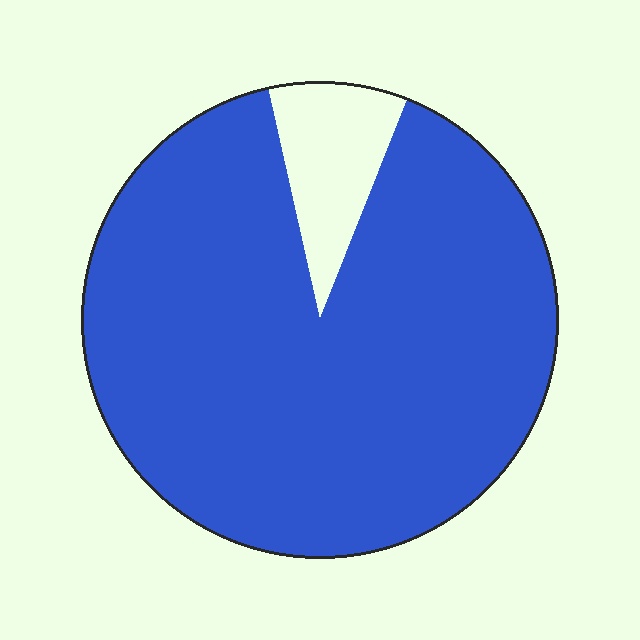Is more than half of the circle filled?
Yes.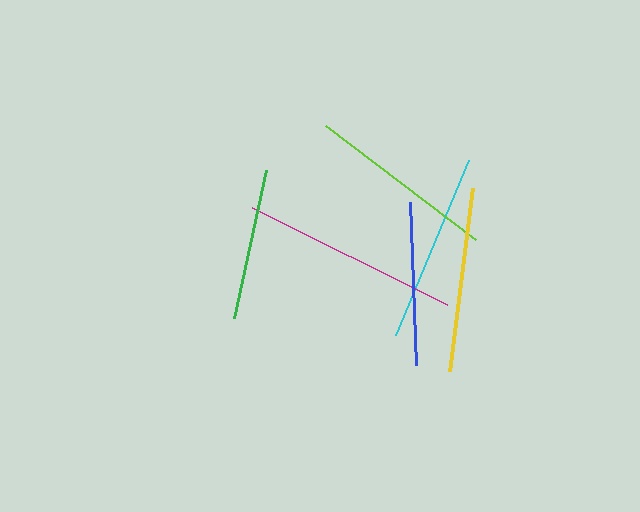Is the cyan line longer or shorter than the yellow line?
The cyan line is longer than the yellow line.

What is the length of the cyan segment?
The cyan segment is approximately 190 pixels long.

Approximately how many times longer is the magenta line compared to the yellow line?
The magenta line is approximately 1.2 times the length of the yellow line.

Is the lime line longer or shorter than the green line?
The lime line is longer than the green line.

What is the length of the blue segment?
The blue segment is approximately 163 pixels long.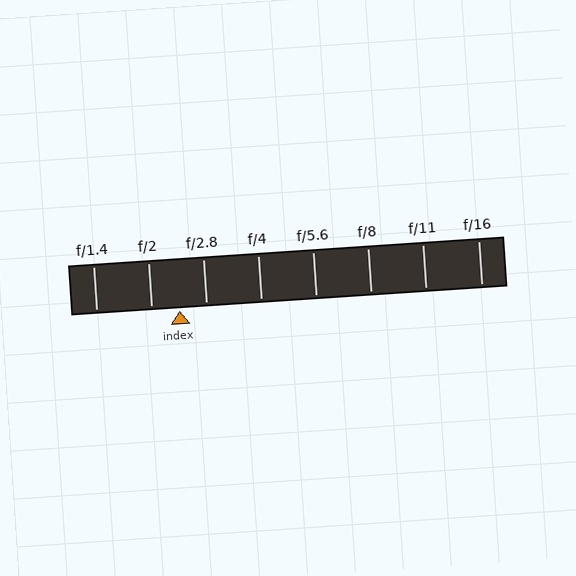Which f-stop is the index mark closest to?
The index mark is closest to f/2.8.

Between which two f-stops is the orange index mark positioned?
The index mark is between f/2 and f/2.8.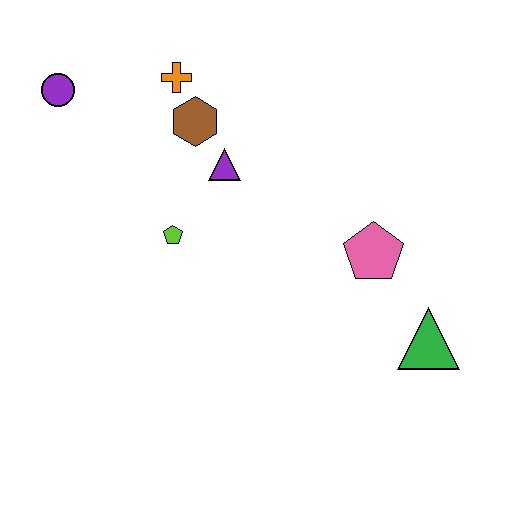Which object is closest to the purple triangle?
The brown hexagon is closest to the purple triangle.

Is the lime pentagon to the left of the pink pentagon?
Yes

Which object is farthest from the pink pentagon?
The purple circle is farthest from the pink pentagon.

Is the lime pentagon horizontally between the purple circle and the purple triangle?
Yes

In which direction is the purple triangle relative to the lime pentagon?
The purple triangle is above the lime pentagon.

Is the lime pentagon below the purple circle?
Yes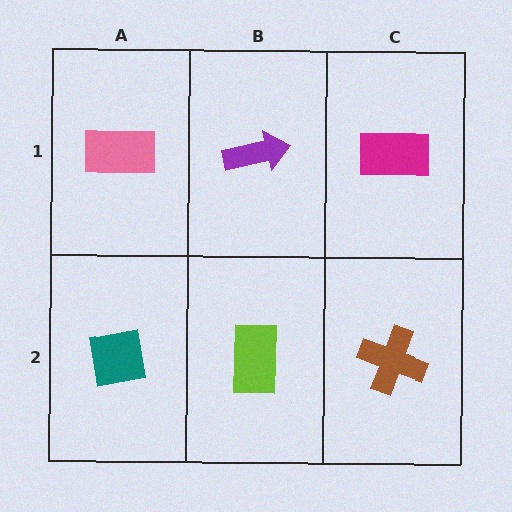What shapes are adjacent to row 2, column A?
A pink rectangle (row 1, column A), a lime rectangle (row 2, column B).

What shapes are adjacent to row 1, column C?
A brown cross (row 2, column C), a purple arrow (row 1, column B).